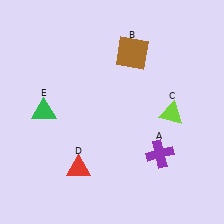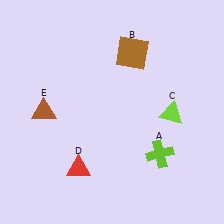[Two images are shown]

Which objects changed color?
A changed from purple to lime. E changed from green to brown.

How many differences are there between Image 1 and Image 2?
There are 2 differences between the two images.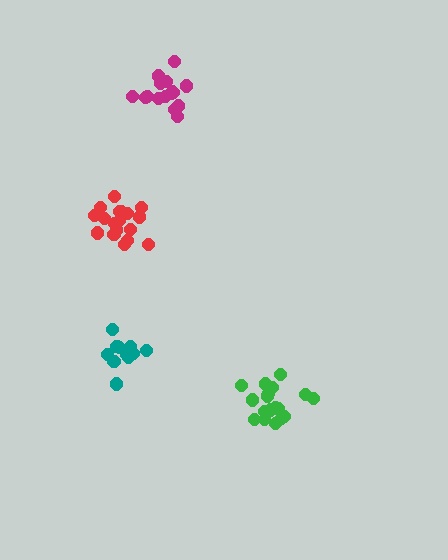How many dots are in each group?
Group 1: 18 dots, Group 2: 17 dots, Group 3: 18 dots, Group 4: 12 dots (65 total).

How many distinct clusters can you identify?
There are 4 distinct clusters.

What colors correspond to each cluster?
The clusters are colored: green, magenta, red, teal.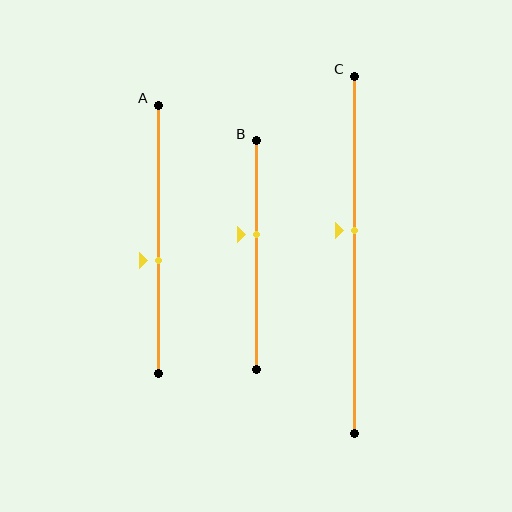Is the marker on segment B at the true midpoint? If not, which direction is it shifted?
No, the marker on segment B is shifted upward by about 9% of the segment length.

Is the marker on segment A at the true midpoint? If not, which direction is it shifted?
No, the marker on segment A is shifted downward by about 8% of the segment length.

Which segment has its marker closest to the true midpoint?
Segment C has its marker closest to the true midpoint.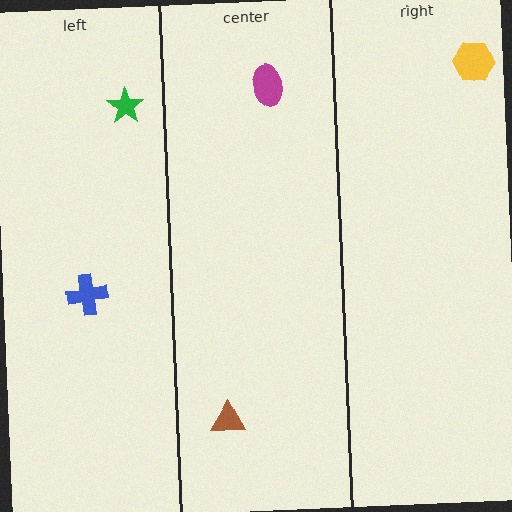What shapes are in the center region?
The brown triangle, the magenta ellipse.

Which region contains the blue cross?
The left region.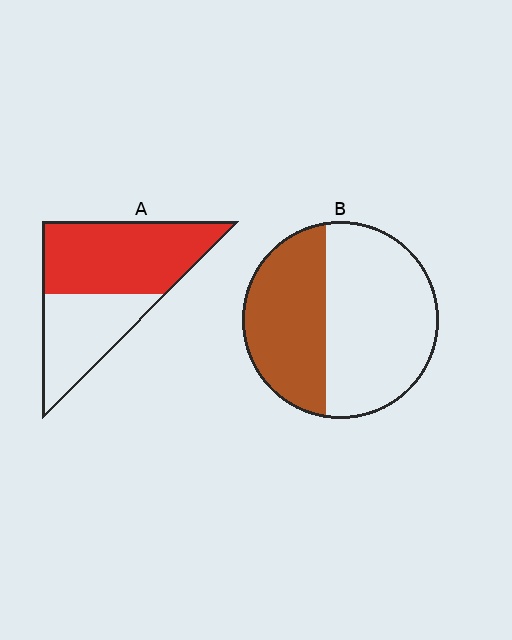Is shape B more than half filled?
No.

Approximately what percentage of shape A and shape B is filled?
A is approximately 60% and B is approximately 40%.